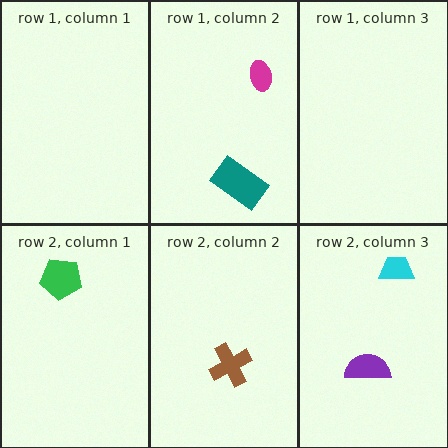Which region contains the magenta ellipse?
The row 1, column 2 region.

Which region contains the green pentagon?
The row 2, column 1 region.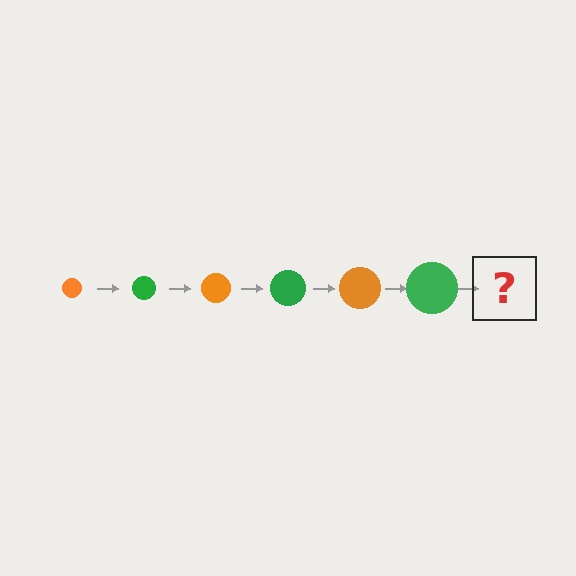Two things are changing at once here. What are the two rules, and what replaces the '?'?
The two rules are that the circle grows larger each step and the color cycles through orange and green. The '?' should be an orange circle, larger than the previous one.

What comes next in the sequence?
The next element should be an orange circle, larger than the previous one.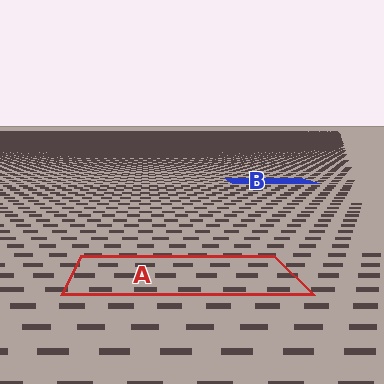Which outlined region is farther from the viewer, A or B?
Region B is farther from the viewer — the texture elements inside it appear smaller and more densely packed.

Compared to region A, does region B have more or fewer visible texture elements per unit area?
Region B has more texture elements per unit area — they are packed more densely because it is farther away.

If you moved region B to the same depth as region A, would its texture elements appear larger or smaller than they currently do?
They would appear larger. At a closer depth, the same texture elements are projected at a bigger on-screen size.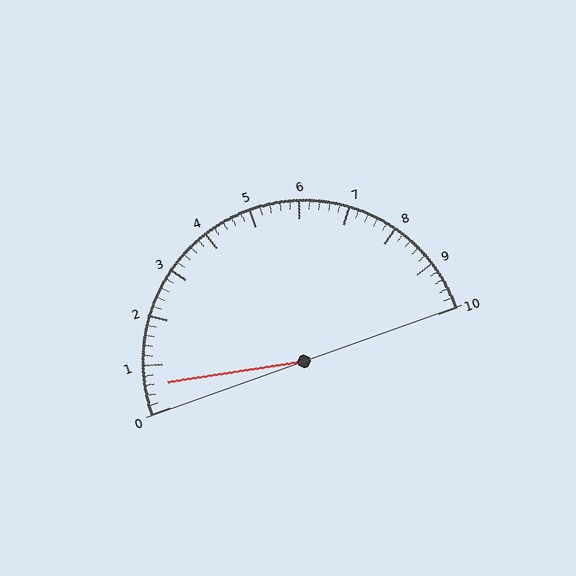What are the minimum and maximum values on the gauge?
The gauge ranges from 0 to 10.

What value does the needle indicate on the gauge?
The needle indicates approximately 0.6.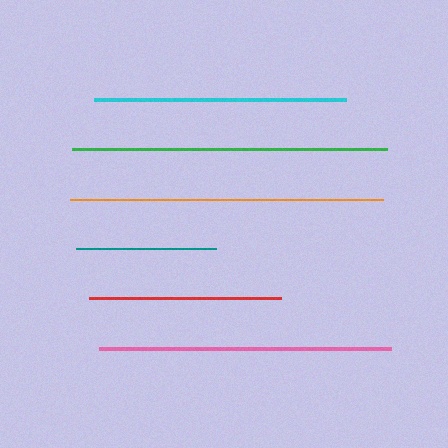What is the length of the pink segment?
The pink segment is approximately 293 pixels long.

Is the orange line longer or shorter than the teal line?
The orange line is longer than the teal line.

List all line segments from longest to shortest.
From longest to shortest: green, orange, pink, cyan, red, teal.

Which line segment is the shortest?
The teal line is the shortest at approximately 140 pixels.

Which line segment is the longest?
The green line is the longest at approximately 315 pixels.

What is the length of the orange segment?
The orange segment is approximately 312 pixels long.